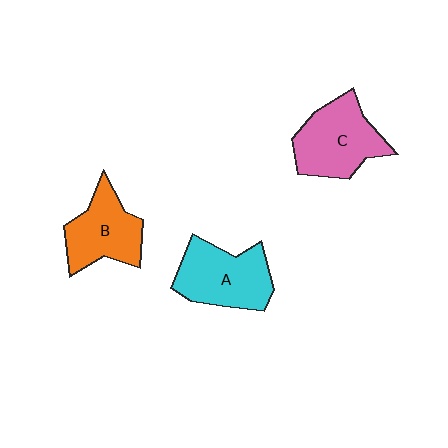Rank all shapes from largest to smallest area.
From largest to smallest: C (pink), A (cyan), B (orange).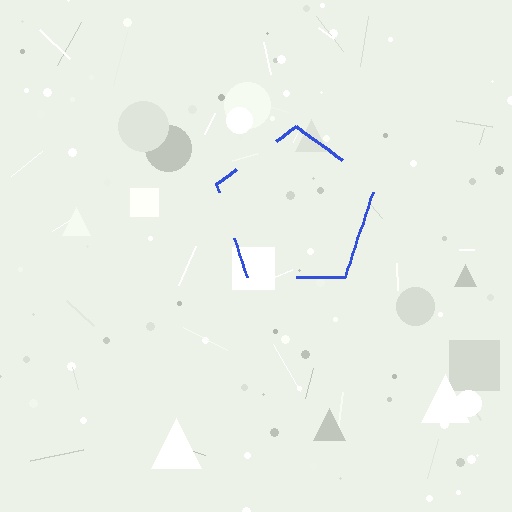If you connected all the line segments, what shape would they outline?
They would outline a pentagon.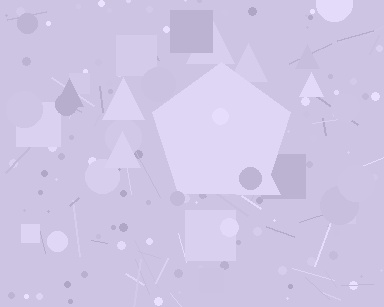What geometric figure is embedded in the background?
A pentagon is embedded in the background.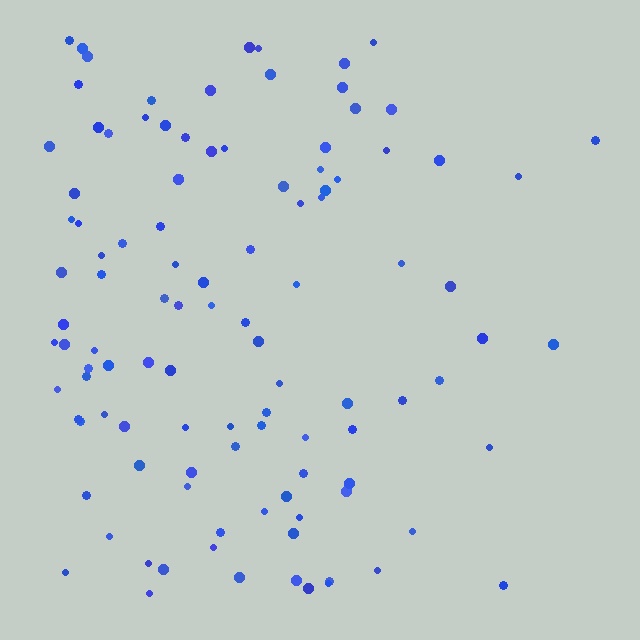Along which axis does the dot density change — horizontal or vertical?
Horizontal.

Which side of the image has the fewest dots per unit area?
The right.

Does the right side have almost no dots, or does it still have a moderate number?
Still a moderate number, just noticeably fewer than the left.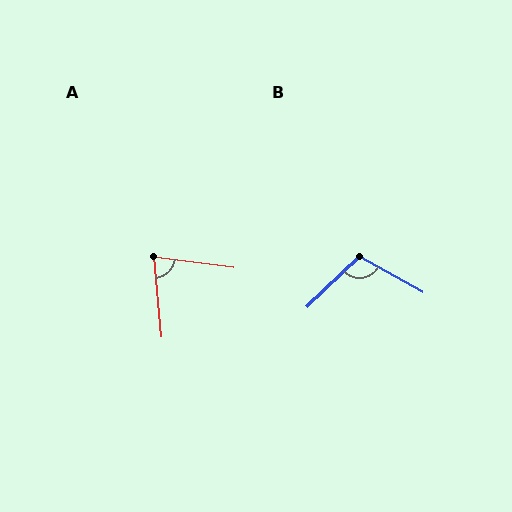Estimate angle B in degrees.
Approximately 107 degrees.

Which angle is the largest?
B, at approximately 107 degrees.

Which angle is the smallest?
A, at approximately 78 degrees.